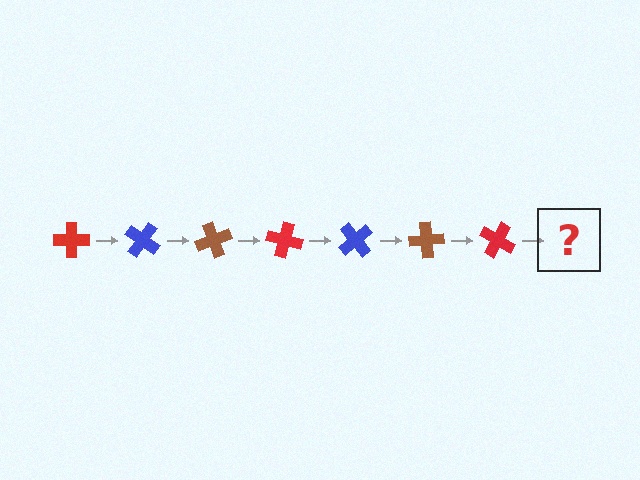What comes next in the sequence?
The next element should be a blue cross, rotated 245 degrees from the start.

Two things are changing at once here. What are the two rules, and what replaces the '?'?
The two rules are that it rotates 35 degrees each step and the color cycles through red, blue, and brown. The '?' should be a blue cross, rotated 245 degrees from the start.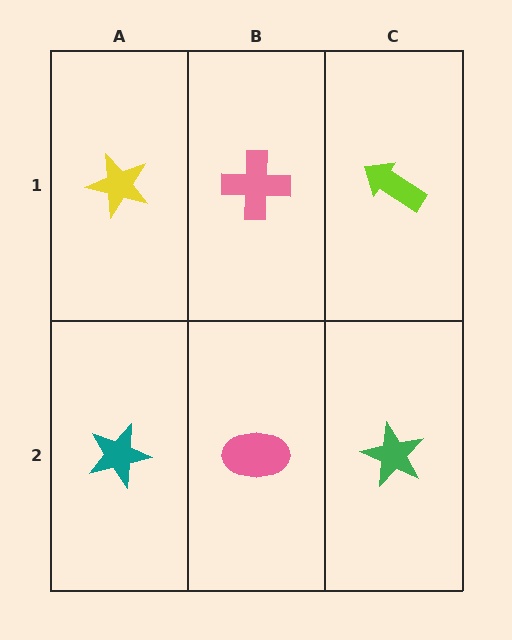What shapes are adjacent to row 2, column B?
A pink cross (row 1, column B), a teal star (row 2, column A), a green star (row 2, column C).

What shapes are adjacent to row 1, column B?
A pink ellipse (row 2, column B), a yellow star (row 1, column A), a lime arrow (row 1, column C).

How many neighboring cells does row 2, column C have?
2.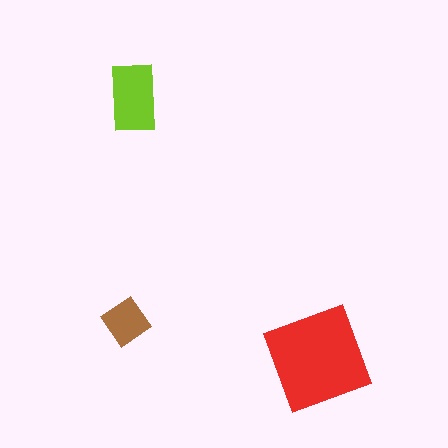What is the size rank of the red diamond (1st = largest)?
1st.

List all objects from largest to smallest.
The red diamond, the lime rectangle, the brown diamond.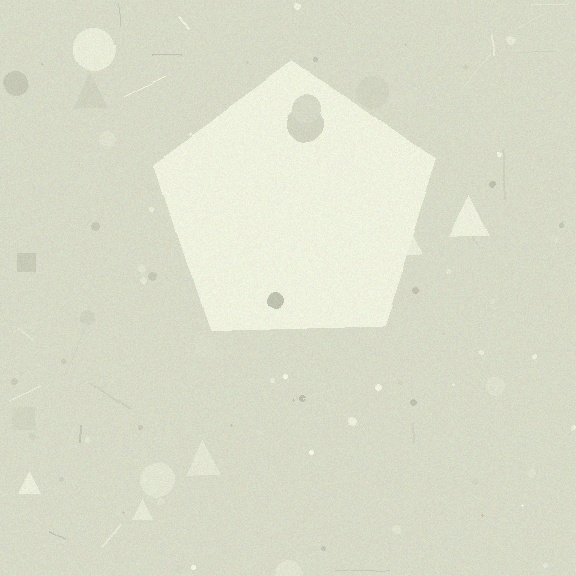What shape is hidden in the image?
A pentagon is hidden in the image.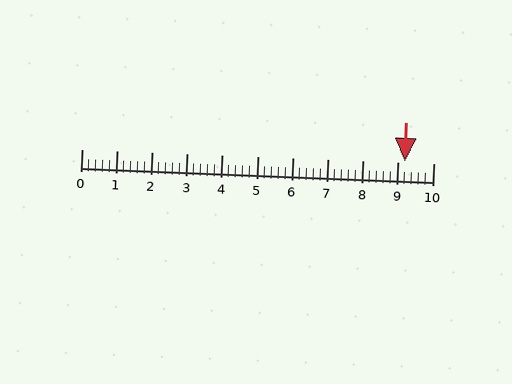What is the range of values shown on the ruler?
The ruler shows values from 0 to 10.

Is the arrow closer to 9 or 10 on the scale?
The arrow is closer to 9.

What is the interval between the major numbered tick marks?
The major tick marks are spaced 1 units apart.